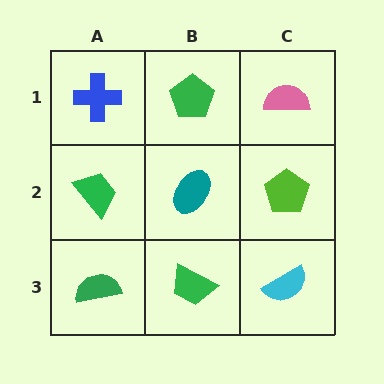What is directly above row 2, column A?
A blue cross.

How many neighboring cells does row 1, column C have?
2.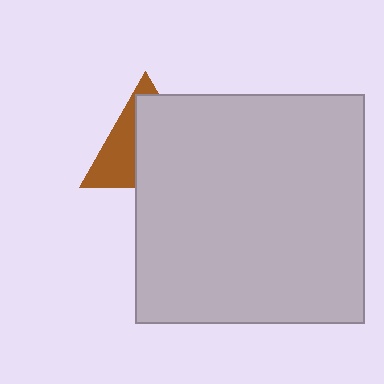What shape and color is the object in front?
The object in front is a light gray square.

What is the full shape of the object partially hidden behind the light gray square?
The partially hidden object is a brown triangle.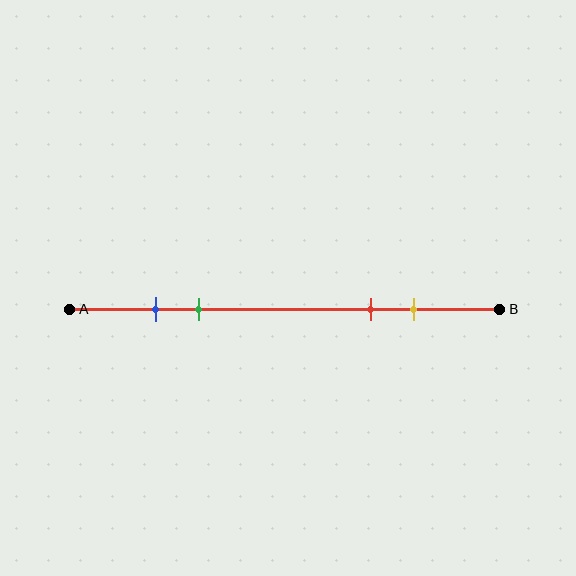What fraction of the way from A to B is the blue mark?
The blue mark is approximately 20% (0.2) of the way from A to B.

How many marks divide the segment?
There are 4 marks dividing the segment.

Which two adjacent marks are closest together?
The blue and green marks are the closest adjacent pair.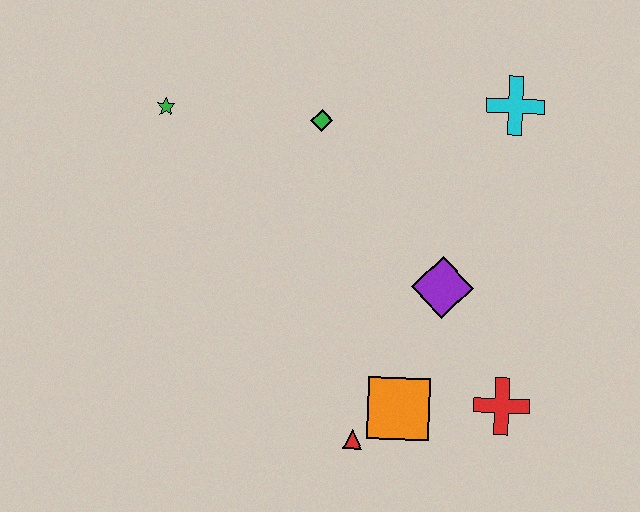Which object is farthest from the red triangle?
The green star is farthest from the red triangle.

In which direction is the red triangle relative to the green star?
The red triangle is below the green star.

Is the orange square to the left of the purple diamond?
Yes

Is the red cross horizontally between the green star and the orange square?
No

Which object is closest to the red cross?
The orange square is closest to the red cross.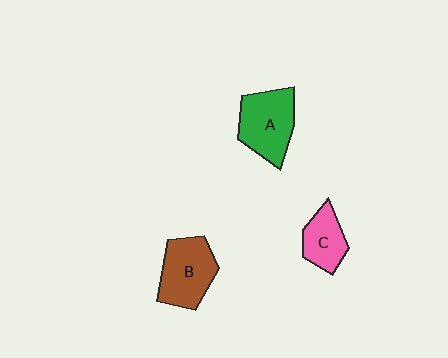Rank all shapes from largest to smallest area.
From largest to smallest: A (green), B (brown), C (pink).